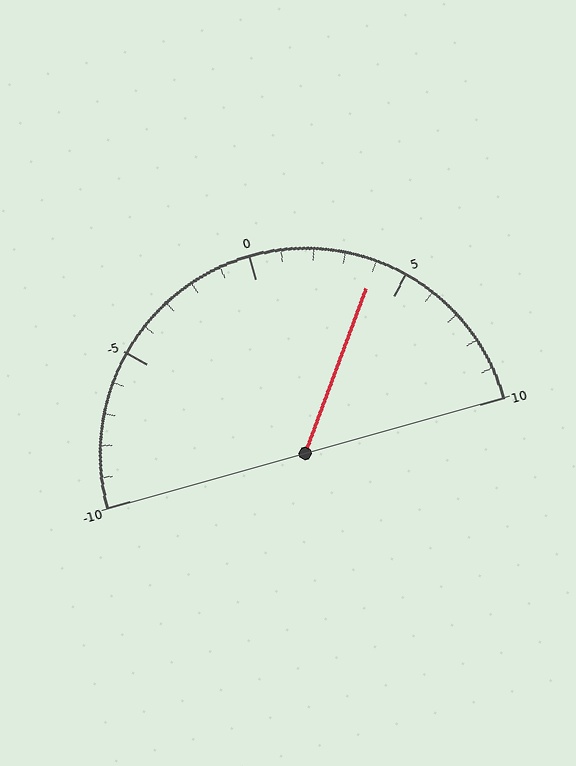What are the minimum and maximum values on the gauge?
The gauge ranges from -10 to 10.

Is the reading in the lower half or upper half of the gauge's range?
The reading is in the upper half of the range (-10 to 10).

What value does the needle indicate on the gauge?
The needle indicates approximately 4.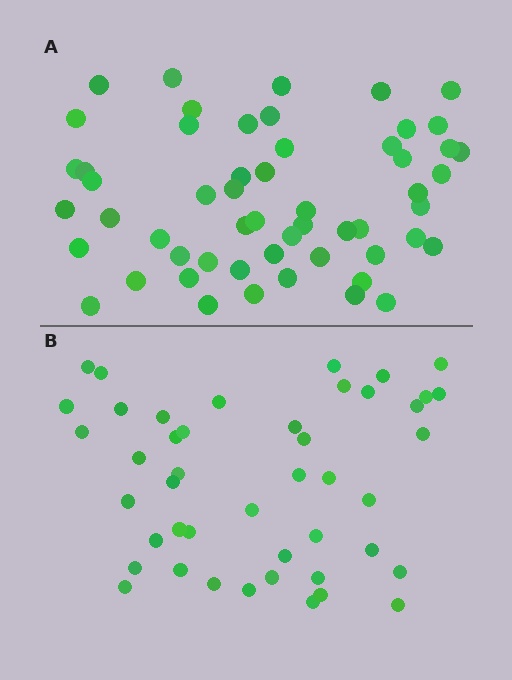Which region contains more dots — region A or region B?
Region A (the top region) has more dots.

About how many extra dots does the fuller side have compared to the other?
Region A has roughly 10 or so more dots than region B.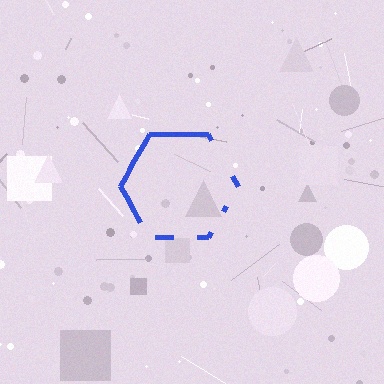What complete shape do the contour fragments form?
The contour fragments form a hexagon.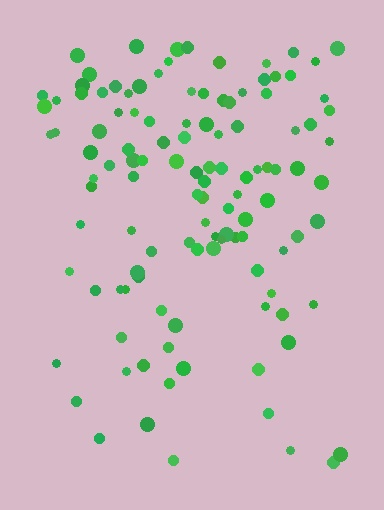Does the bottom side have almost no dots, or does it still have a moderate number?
Still a moderate number, just noticeably fewer than the top.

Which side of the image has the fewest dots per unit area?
The bottom.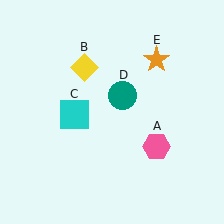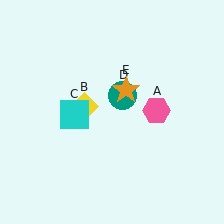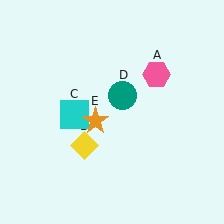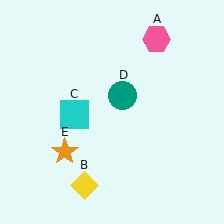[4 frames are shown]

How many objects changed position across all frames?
3 objects changed position: pink hexagon (object A), yellow diamond (object B), orange star (object E).